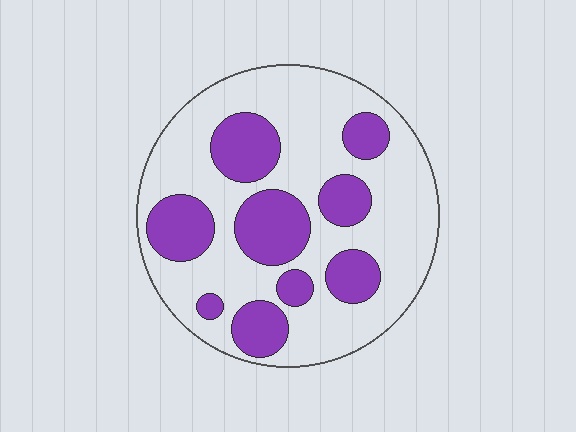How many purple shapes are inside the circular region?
9.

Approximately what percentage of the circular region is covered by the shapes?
Approximately 30%.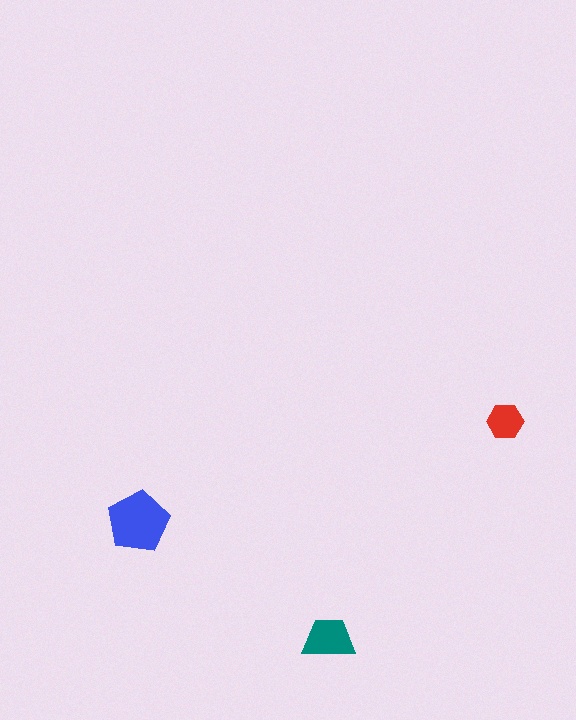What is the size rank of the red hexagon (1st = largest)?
3rd.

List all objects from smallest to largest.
The red hexagon, the teal trapezoid, the blue pentagon.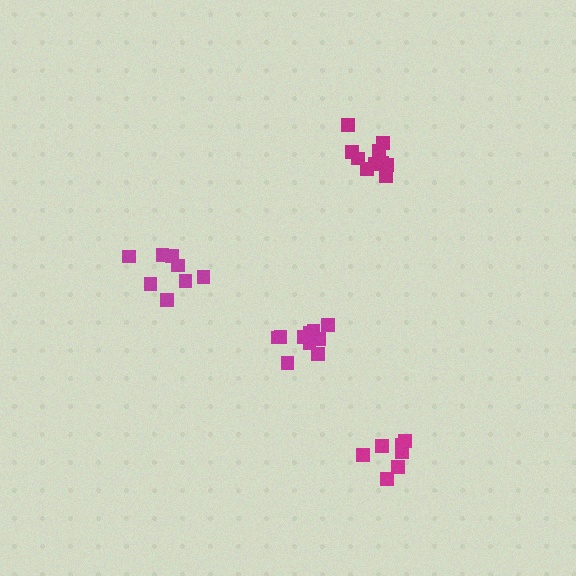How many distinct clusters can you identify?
There are 4 distinct clusters.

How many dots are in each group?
Group 1: 7 dots, Group 2: 8 dots, Group 3: 10 dots, Group 4: 10 dots (35 total).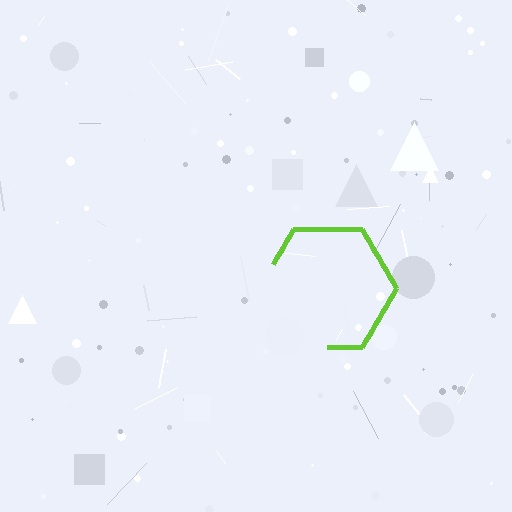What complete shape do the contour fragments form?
The contour fragments form a hexagon.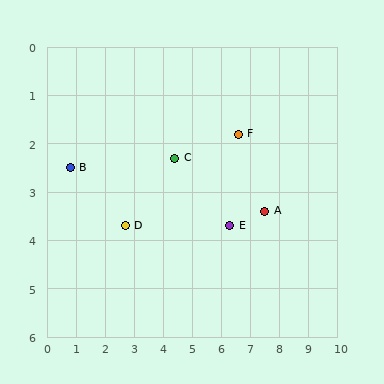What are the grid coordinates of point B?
Point B is at approximately (0.8, 2.5).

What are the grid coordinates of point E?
Point E is at approximately (6.3, 3.7).